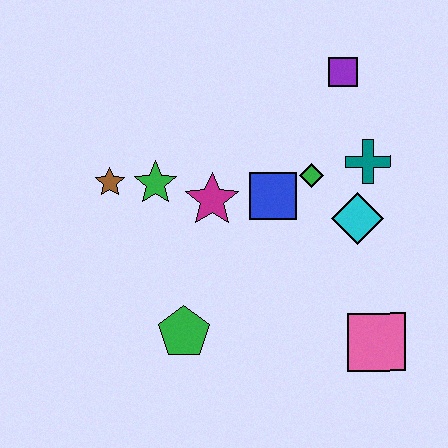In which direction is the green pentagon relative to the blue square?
The green pentagon is below the blue square.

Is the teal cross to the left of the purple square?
No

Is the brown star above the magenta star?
Yes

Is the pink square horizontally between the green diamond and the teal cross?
No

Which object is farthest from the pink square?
The brown star is farthest from the pink square.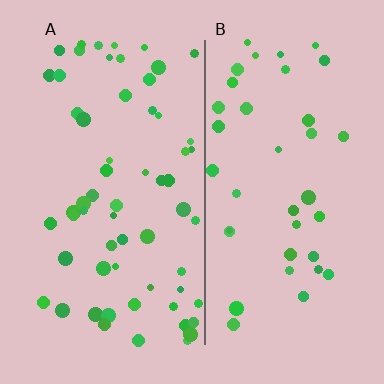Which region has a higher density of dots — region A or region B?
A (the left).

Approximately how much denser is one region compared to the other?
Approximately 1.6× — region A over region B.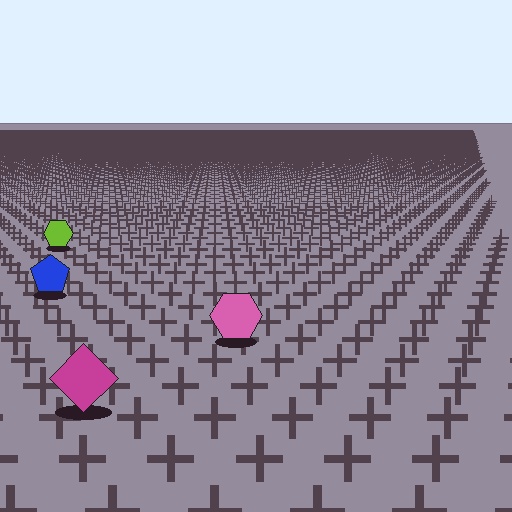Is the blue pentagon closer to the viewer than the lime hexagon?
Yes. The blue pentagon is closer — you can tell from the texture gradient: the ground texture is coarser near it.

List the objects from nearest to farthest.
From nearest to farthest: the magenta diamond, the pink hexagon, the blue pentagon, the lime hexagon.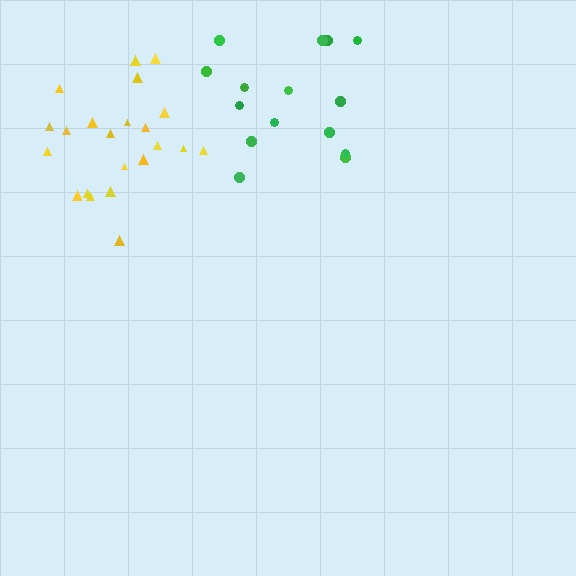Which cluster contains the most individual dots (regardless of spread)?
Yellow (22).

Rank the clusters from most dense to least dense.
yellow, green.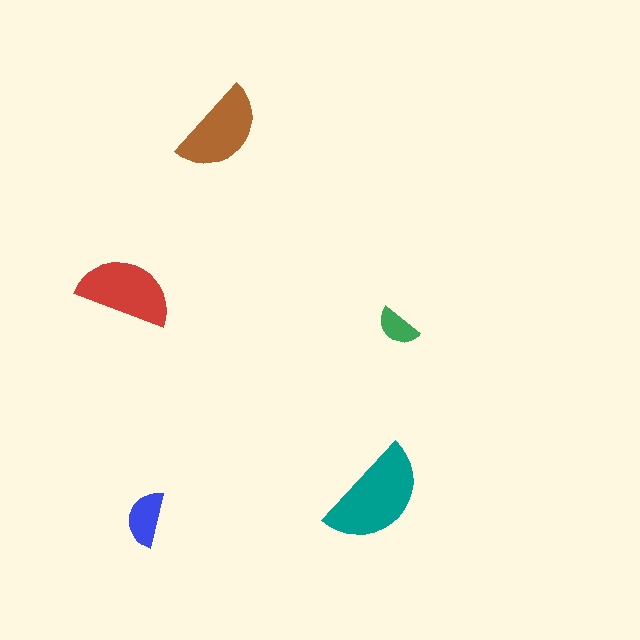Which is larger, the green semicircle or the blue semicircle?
The blue one.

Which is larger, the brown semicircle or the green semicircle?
The brown one.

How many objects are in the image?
There are 5 objects in the image.